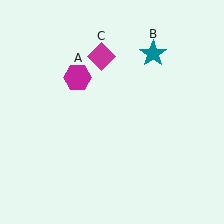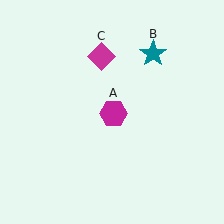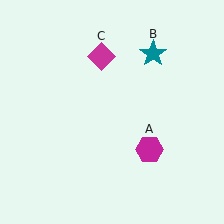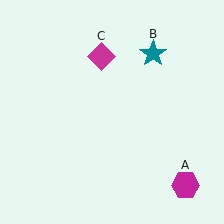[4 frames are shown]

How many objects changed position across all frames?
1 object changed position: magenta hexagon (object A).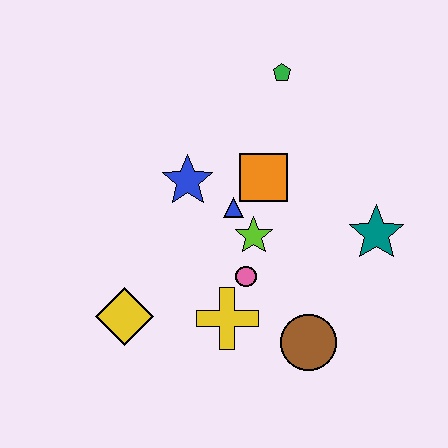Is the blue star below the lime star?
No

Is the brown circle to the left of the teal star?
Yes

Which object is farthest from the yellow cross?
The green pentagon is farthest from the yellow cross.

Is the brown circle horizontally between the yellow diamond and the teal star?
Yes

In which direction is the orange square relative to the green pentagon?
The orange square is below the green pentagon.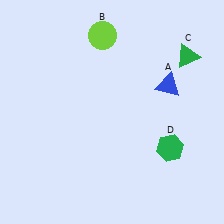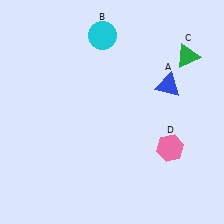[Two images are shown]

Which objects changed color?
B changed from lime to cyan. D changed from green to pink.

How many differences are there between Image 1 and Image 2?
There are 2 differences between the two images.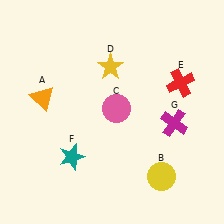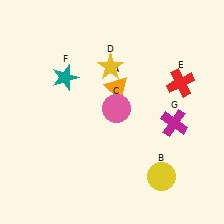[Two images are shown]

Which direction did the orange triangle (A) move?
The orange triangle (A) moved right.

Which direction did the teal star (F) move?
The teal star (F) moved up.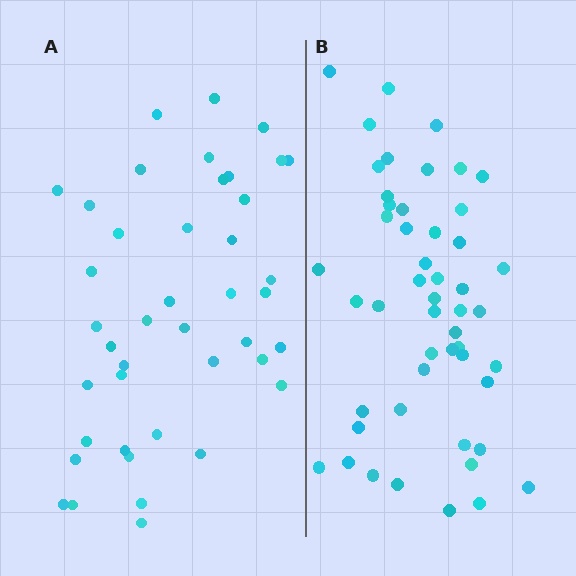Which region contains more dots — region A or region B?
Region B (the right region) has more dots.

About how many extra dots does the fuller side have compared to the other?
Region B has roughly 8 or so more dots than region A.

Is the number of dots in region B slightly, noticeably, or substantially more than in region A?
Region B has only slightly more — the two regions are fairly close. The ratio is roughly 1.2 to 1.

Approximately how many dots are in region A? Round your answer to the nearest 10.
About 40 dots. (The exact count is 42, which rounds to 40.)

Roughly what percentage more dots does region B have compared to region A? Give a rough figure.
About 20% more.